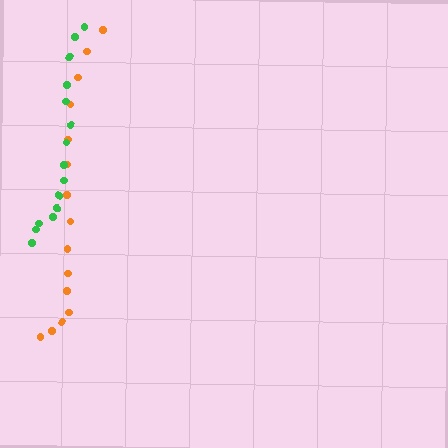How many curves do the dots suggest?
There are 2 distinct paths.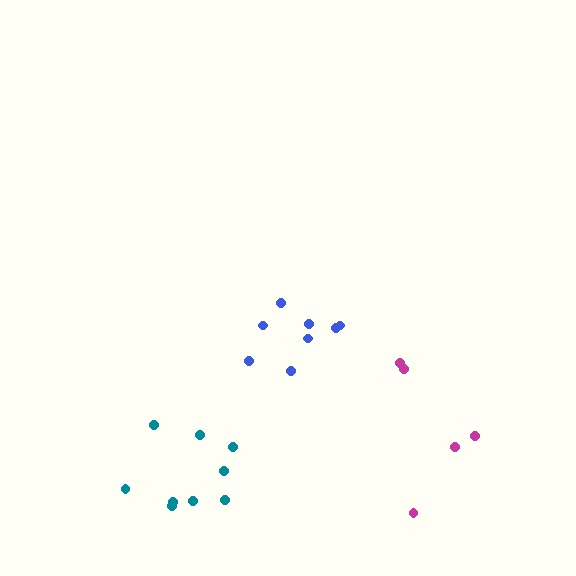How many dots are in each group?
Group 1: 5 dots, Group 2: 9 dots, Group 3: 8 dots (22 total).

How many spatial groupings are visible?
There are 3 spatial groupings.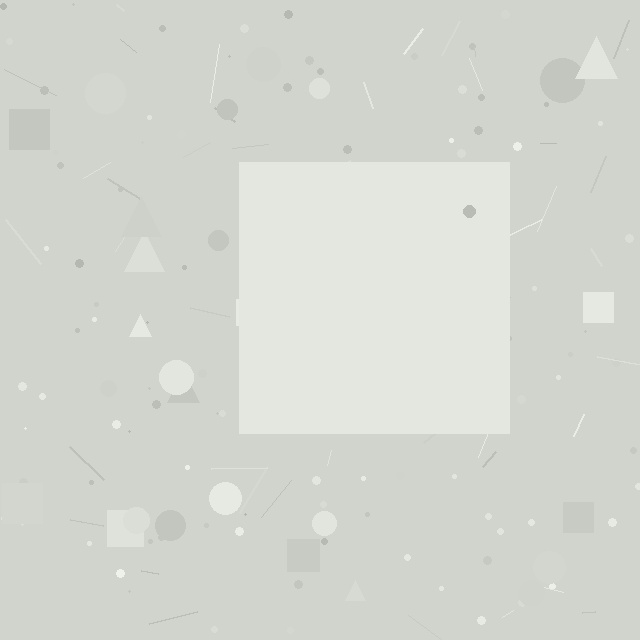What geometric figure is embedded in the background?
A square is embedded in the background.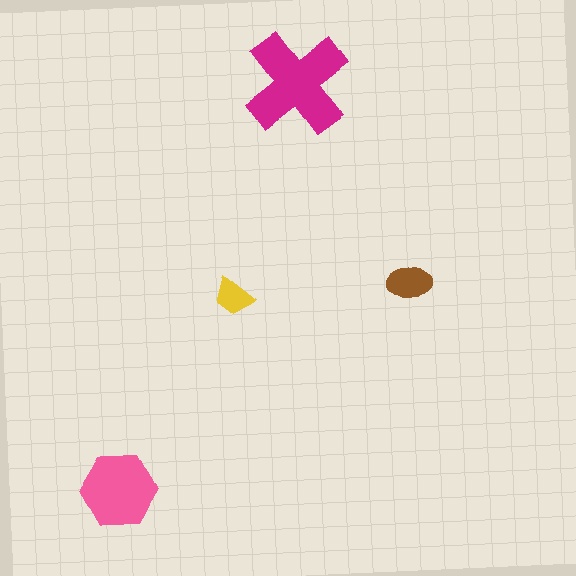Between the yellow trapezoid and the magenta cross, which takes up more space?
The magenta cross.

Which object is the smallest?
The yellow trapezoid.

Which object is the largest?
The magenta cross.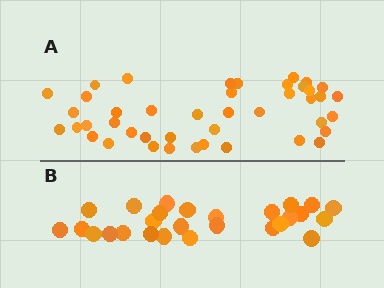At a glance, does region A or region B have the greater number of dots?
Region A (the top region) has more dots.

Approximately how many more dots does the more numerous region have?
Region A has approximately 15 more dots than region B.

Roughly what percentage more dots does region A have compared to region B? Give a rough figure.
About 60% more.